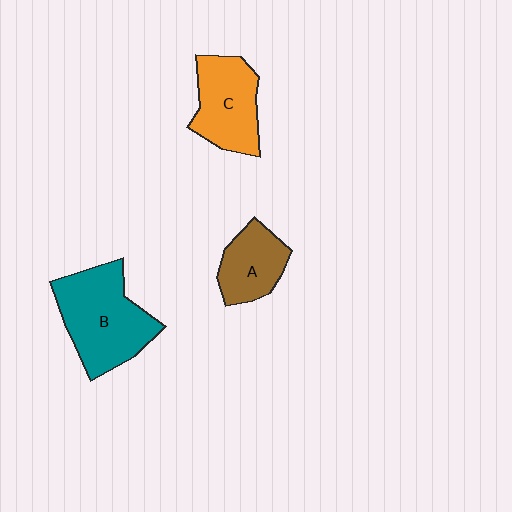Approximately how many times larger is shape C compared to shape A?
Approximately 1.3 times.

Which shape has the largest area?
Shape B (teal).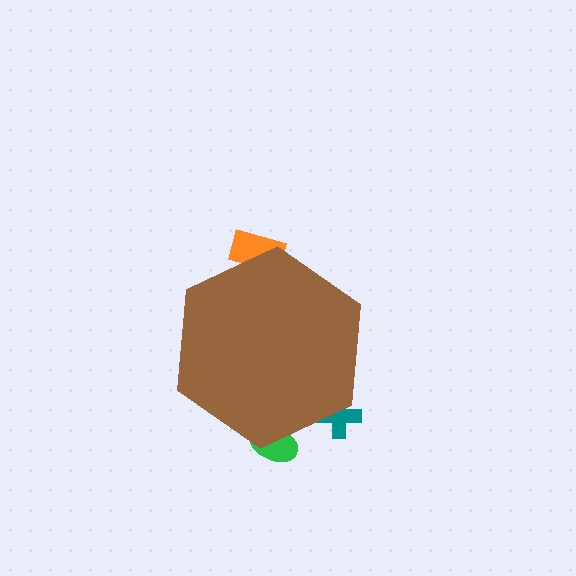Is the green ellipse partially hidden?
Yes, the green ellipse is partially hidden behind the brown hexagon.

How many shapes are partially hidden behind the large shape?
3 shapes are partially hidden.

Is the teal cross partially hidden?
Yes, the teal cross is partially hidden behind the brown hexagon.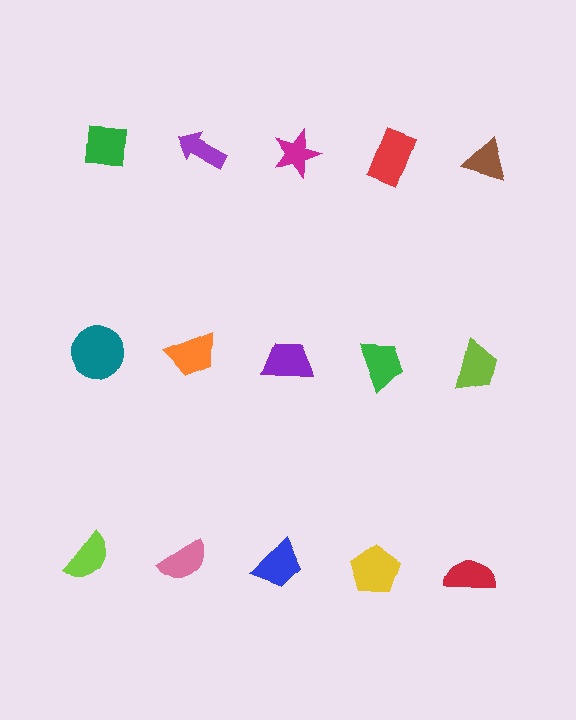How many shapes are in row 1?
5 shapes.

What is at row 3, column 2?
A pink semicircle.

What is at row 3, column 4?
A yellow pentagon.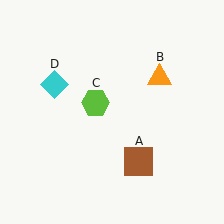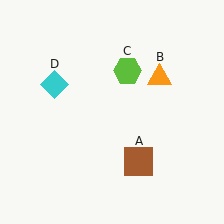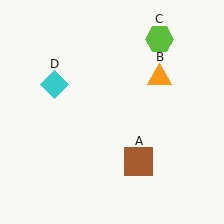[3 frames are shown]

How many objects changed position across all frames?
1 object changed position: lime hexagon (object C).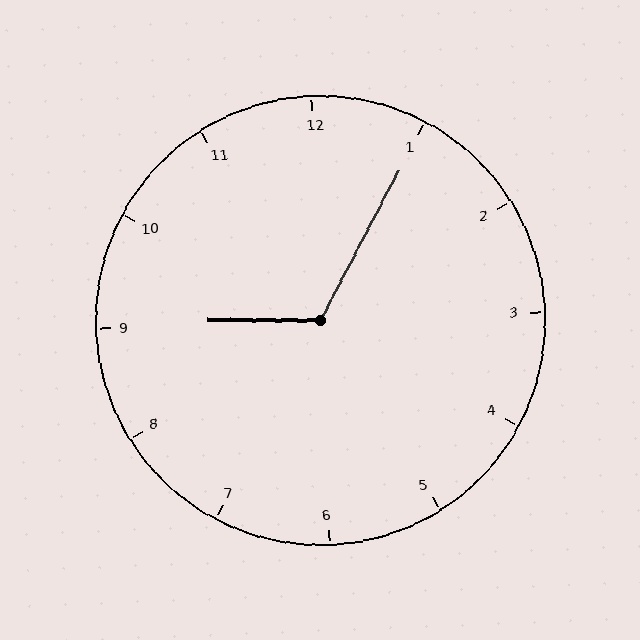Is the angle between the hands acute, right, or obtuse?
It is obtuse.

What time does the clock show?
9:05.